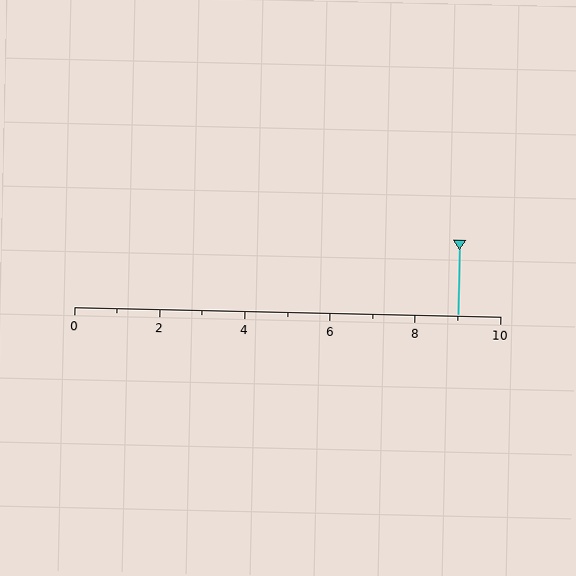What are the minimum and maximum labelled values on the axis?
The axis runs from 0 to 10.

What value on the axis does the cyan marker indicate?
The marker indicates approximately 9.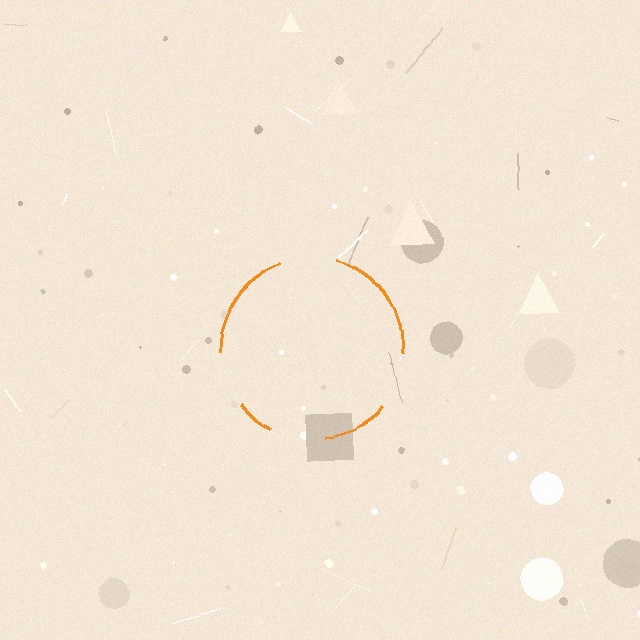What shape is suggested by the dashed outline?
The dashed outline suggests a circle.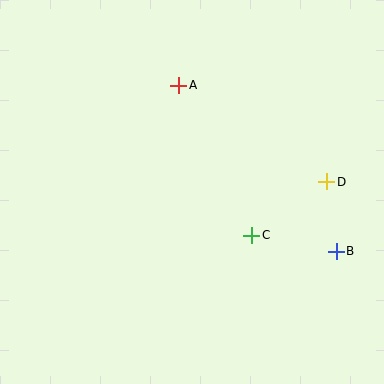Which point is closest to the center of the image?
Point C at (252, 235) is closest to the center.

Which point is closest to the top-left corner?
Point A is closest to the top-left corner.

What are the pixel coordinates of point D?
Point D is at (327, 182).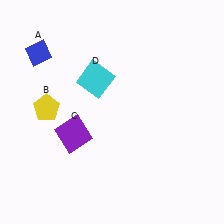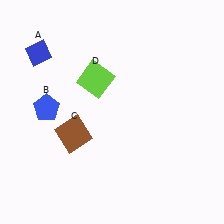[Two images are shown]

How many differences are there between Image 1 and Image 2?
There are 3 differences between the two images.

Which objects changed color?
B changed from yellow to blue. C changed from purple to brown. D changed from cyan to lime.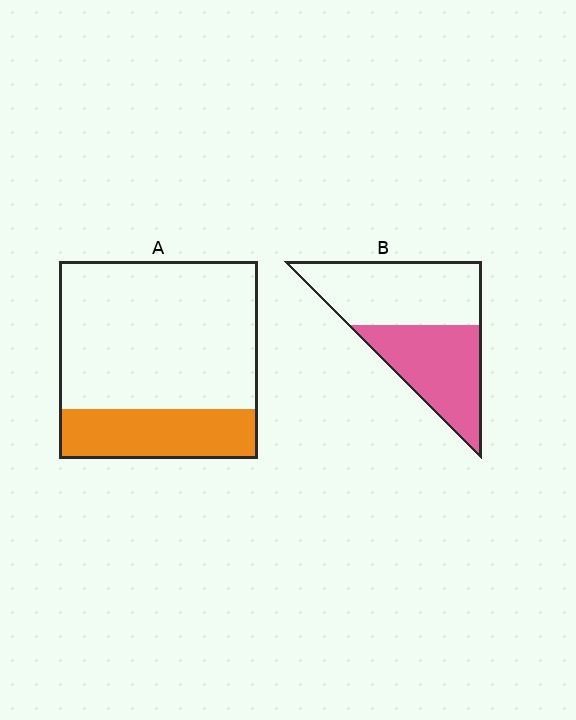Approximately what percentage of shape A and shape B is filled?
A is approximately 25% and B is approximately 45%.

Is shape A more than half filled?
No.